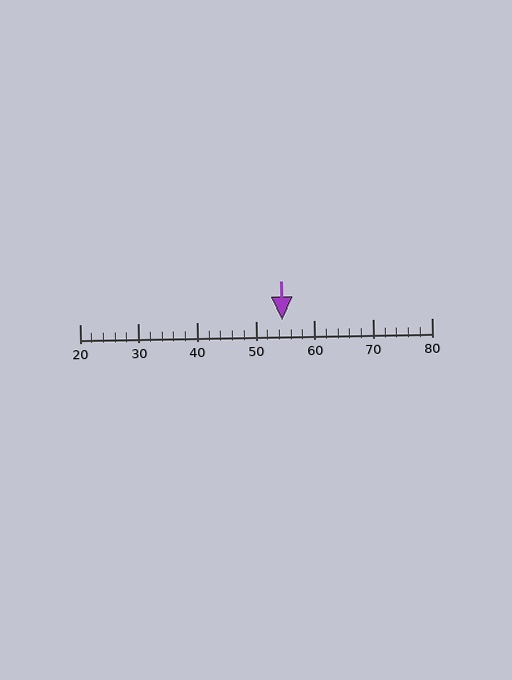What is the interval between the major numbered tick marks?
The major tick marks are spaced 10 units apart.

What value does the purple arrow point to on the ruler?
The purple arrow points to approximately 54.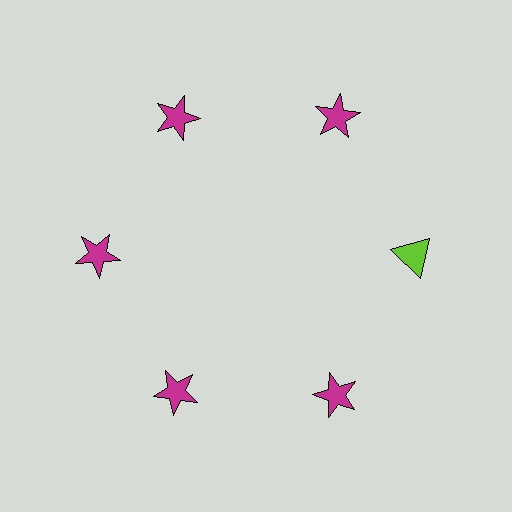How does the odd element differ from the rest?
It differs in both color (lime instead of magenta) and shape (triangle instead of star).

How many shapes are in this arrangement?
There are 6 shapes arranged in a ring pattern.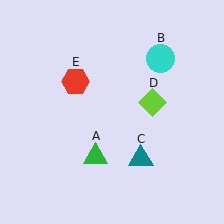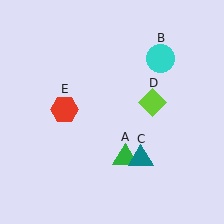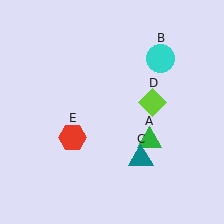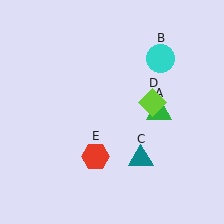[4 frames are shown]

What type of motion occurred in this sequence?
The green triangle (object A), red hexagon (object E) rotated counterclockwise around the center of the scene.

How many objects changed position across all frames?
2 objects changed position: green triangle (object A), red hexagon (object E).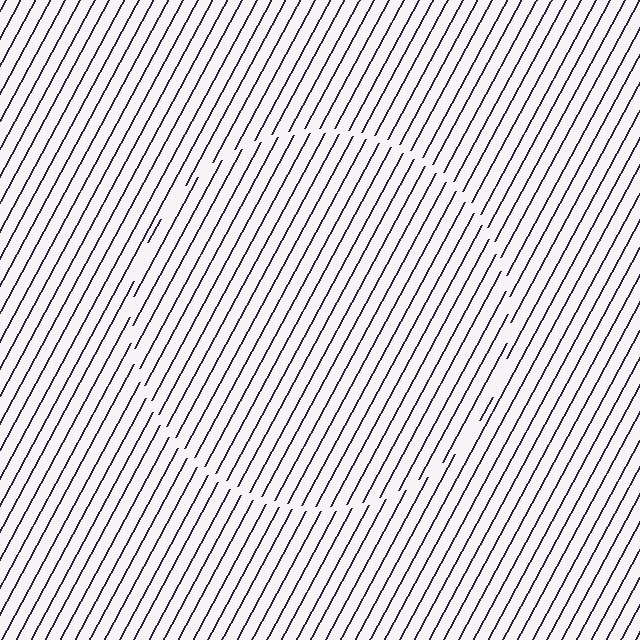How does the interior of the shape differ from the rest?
The interior of the shape contains the same grating, shifted by half a period — the contour is defined by the phase discontinuity where line-ends from the inner and outer gratings abut.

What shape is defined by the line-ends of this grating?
An illusory circle. The interior of the shape contains the same grating, shifted by half a period — the contour is defined by the phase discontinuity where line-ends from the inner and outer gratings abut.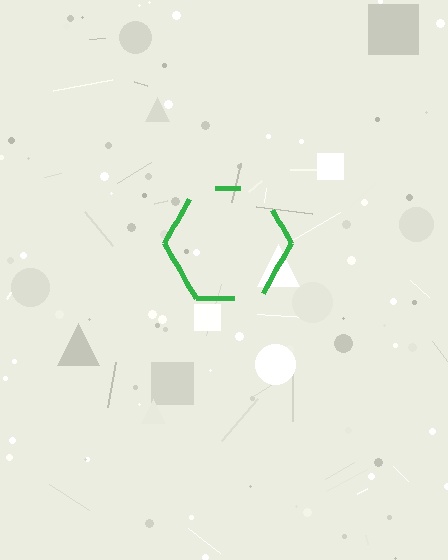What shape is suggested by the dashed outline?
The dashed outline suggests a hexagon.